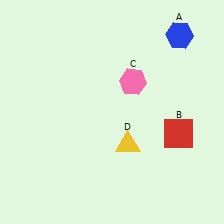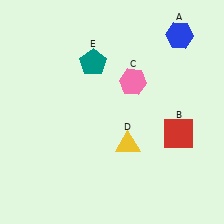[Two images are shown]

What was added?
A teal pentagon (E) was added in Image 2.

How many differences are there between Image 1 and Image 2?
There is 1 difference between the two images.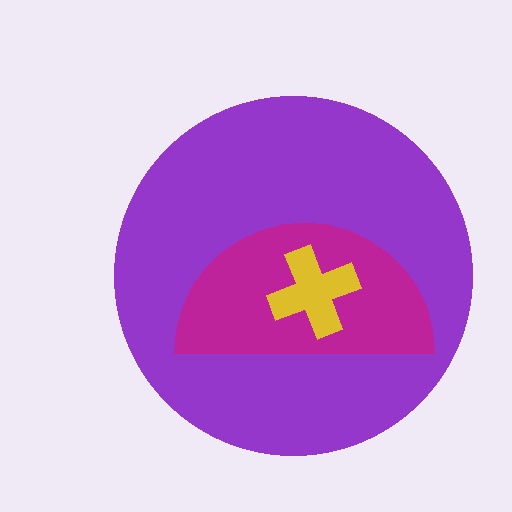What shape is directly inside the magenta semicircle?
The yellow cross.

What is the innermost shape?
The yellow cross.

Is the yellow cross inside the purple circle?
Yes.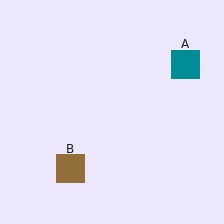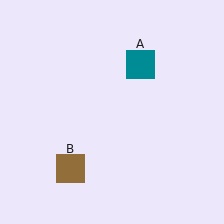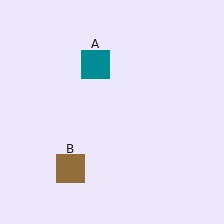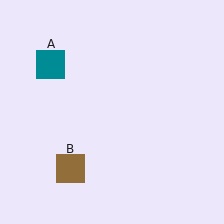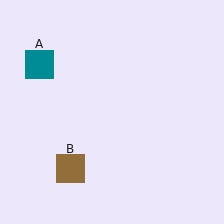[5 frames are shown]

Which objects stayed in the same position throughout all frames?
Brown square (object B) remained stationary.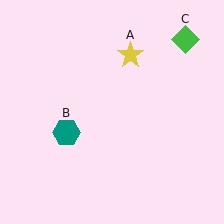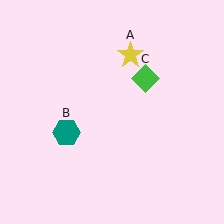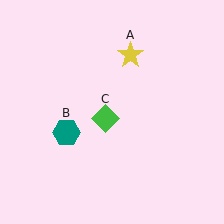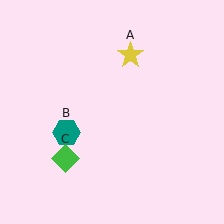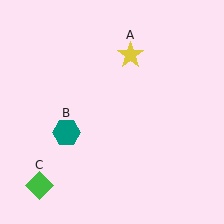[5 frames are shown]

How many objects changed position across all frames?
1 object changed position: green diamond (object C).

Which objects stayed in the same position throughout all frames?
Yellow star (object A) and teal hexagon (object B) remained stationary.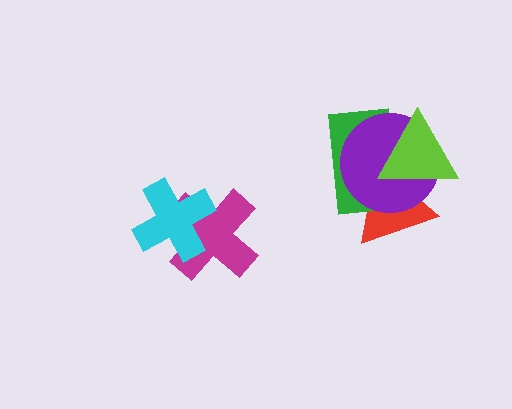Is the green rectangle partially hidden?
Yes, it is partially covered by another shape.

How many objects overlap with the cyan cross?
1 object overlaps with the cyan cross.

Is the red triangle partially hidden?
Yes, it is partially covered by another shape.